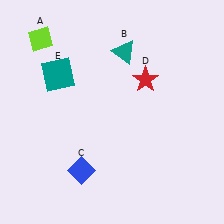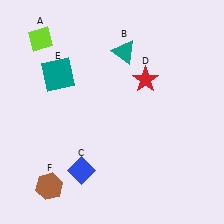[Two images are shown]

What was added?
A brown hexagon (F) was added in Image 2.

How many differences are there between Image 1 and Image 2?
There is 1 difference between the two images.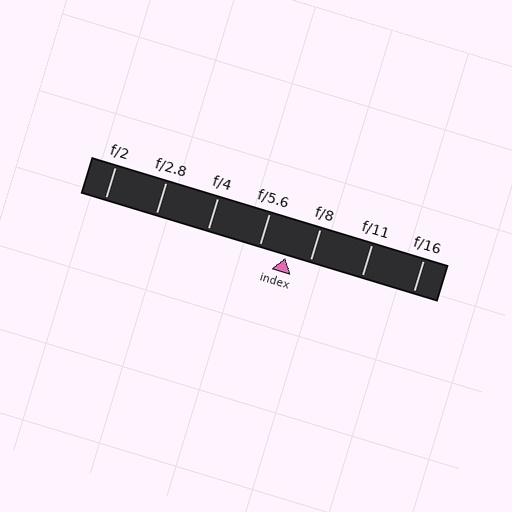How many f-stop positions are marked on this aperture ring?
There are 7 f-stop positions marked.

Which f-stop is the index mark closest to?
The index mark is closest to f/8.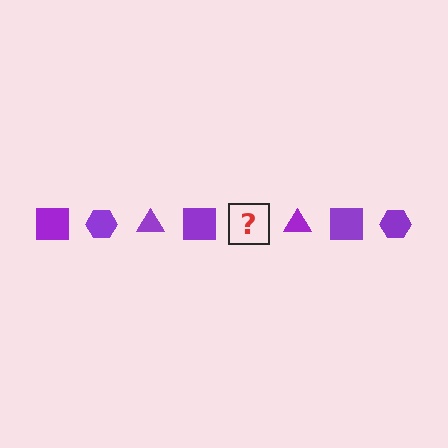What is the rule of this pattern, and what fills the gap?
The rule is that the pattern cycles through square, hexagon, triangle shapes in purple. The gap should be filled with a purple hexagon.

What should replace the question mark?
The question mark should be replaced with a purple hexagon.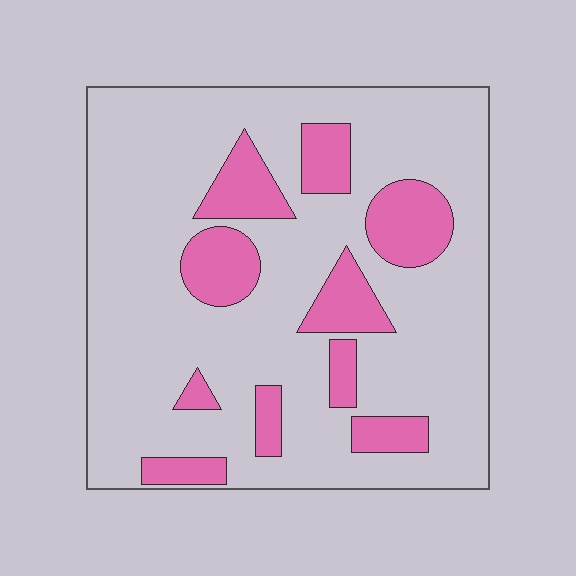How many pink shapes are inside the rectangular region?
10.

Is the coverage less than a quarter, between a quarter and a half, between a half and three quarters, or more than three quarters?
Less than a quarter.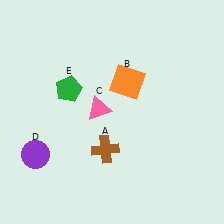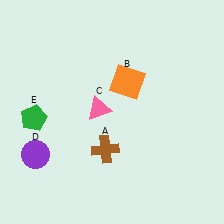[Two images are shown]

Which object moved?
The green pentagon (E) moved left.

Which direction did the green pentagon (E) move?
The green pentagon (E) moved left.